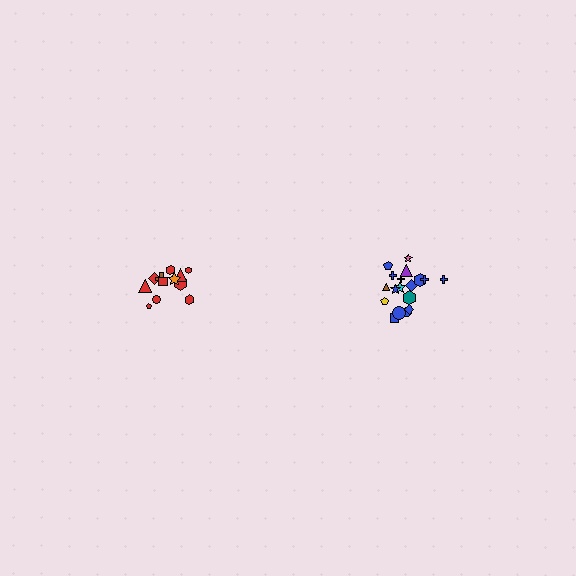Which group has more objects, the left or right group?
The right group.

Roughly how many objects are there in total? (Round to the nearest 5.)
Roughly 30 objects in total.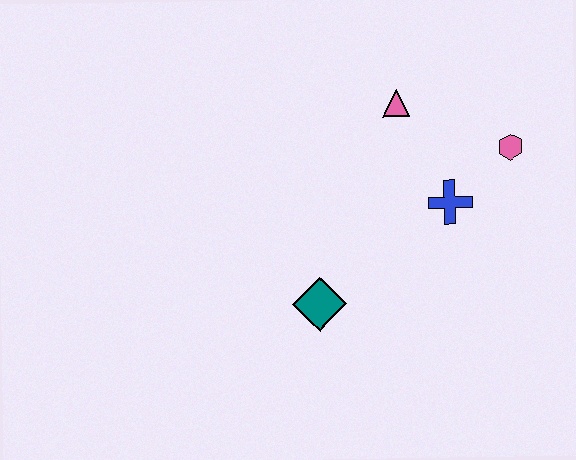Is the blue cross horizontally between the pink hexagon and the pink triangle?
Yes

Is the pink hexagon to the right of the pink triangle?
Yes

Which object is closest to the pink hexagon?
The blue cross is closest to the pink hexagon.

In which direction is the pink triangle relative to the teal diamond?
The pink triangle is above the teal diamond.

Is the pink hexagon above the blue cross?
Yes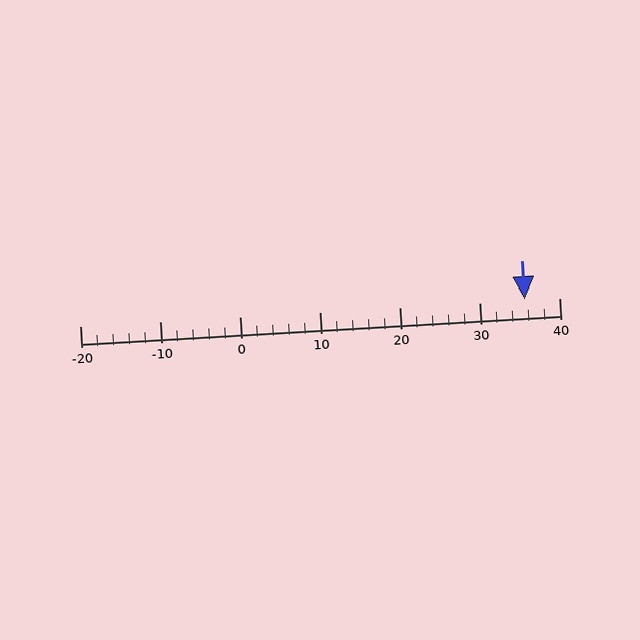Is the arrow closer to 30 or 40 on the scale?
The arrow is closer to 40.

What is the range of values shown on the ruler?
The ruler shows values from -20 to 40.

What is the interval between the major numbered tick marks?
The major tick marks are spaced 10 units apart.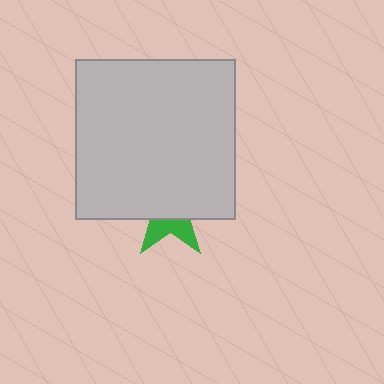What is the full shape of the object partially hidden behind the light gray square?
The partially hidden object is a green star.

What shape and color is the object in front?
The object in front is a light gray square.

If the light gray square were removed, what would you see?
You would see the complete green star.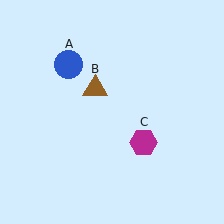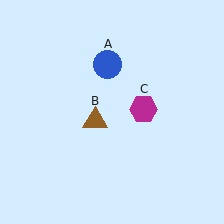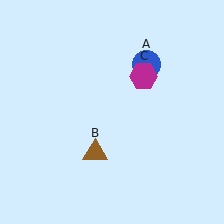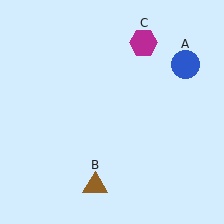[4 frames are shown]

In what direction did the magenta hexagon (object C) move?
The magenta hexagon (object C) moved up.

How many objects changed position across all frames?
3 objects changed position: blue circle (object A), brown triangle (object B), magenta hexagon (object C).